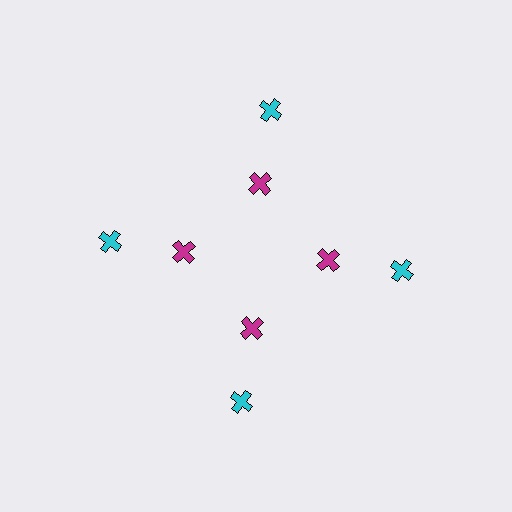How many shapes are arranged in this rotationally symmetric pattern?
There are 8 shapes, arranged in 4 groups of 2.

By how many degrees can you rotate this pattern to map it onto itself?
The pattern maps onto itself every 90 degrees of rotation.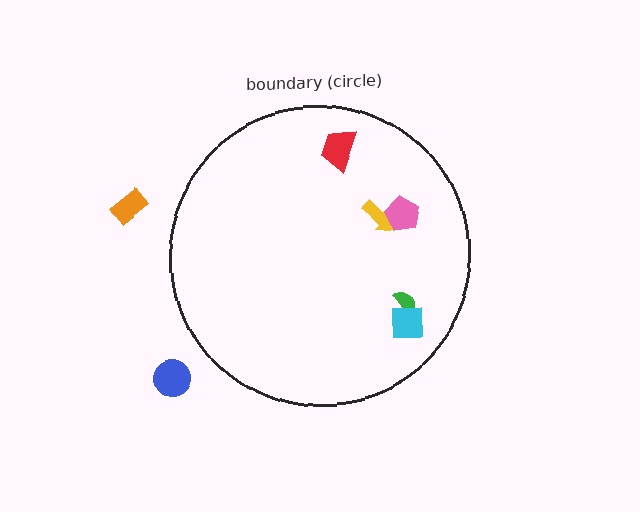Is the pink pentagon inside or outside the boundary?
Inside.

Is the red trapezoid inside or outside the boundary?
Inside.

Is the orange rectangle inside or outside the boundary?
Outside.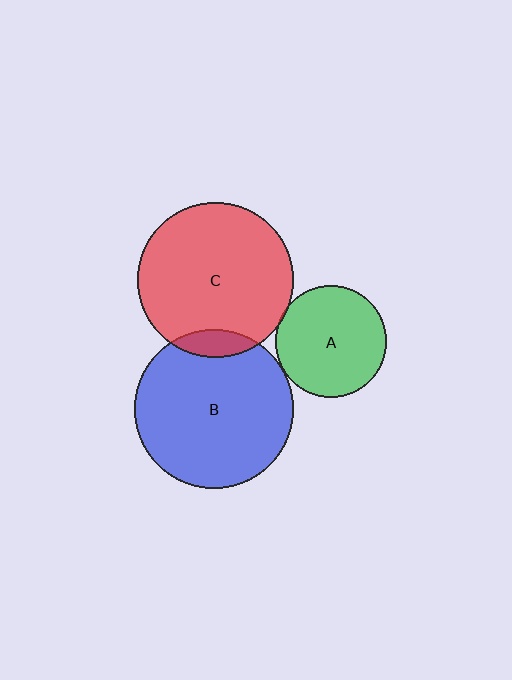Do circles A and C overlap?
Yes.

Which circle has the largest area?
Circle B (blue).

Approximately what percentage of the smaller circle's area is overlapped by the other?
Approximately 5%.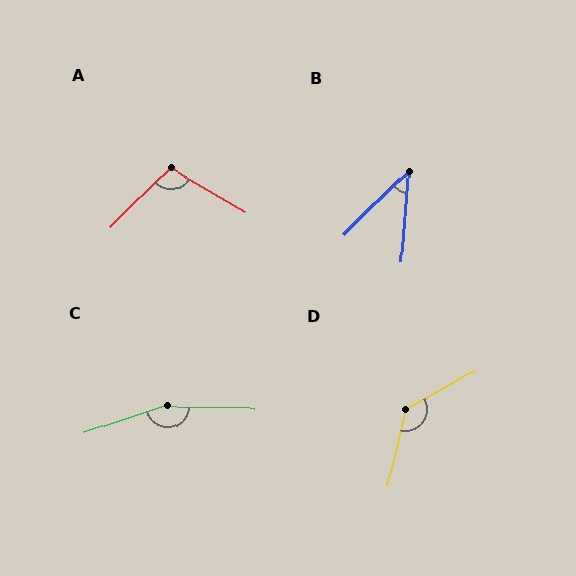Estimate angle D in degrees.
Approximately 133 degrees.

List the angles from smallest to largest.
B (41°), A (105°), D (133°), C (160°).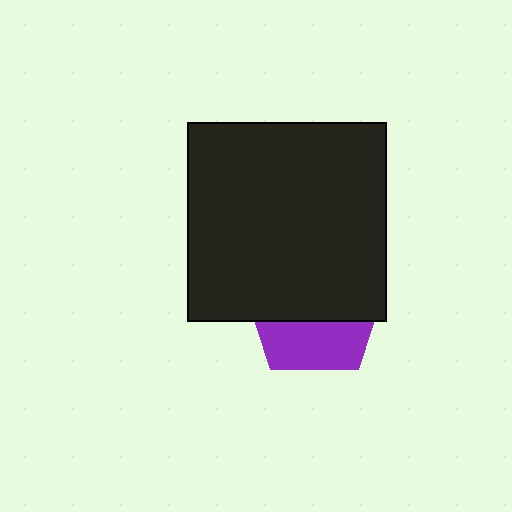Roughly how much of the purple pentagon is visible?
A small part of it is visible (roughly 38%).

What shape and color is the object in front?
The object in front is a black square.